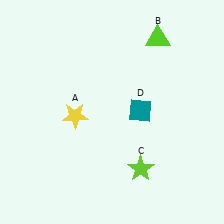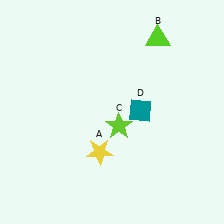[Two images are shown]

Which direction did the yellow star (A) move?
The yellow star (A) moved down.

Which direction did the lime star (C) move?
The lime star (C) moved up.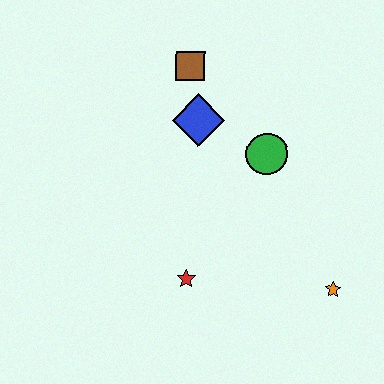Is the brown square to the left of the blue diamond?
Yes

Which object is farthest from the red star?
The brown square is farthest from the red star.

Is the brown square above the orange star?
Yes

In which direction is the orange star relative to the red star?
The orange star is to the right of the red star.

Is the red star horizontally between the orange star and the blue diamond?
No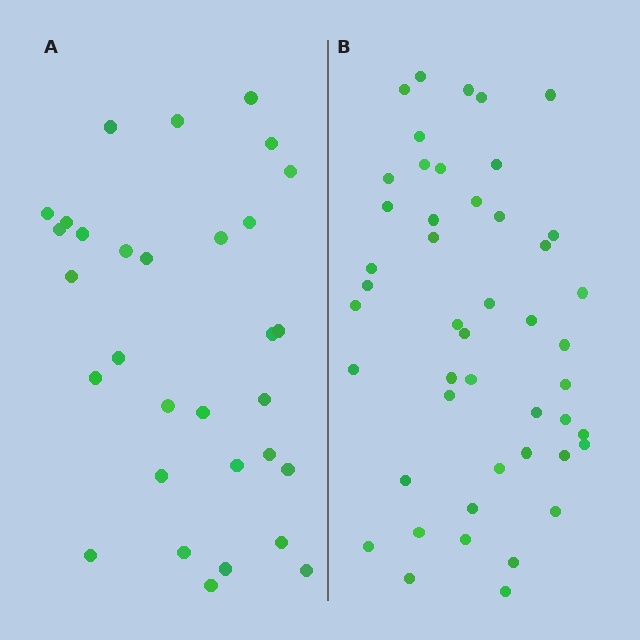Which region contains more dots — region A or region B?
Region B (the right region) has more dots.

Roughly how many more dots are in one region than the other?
Region B has approximately 15 more dots than region A.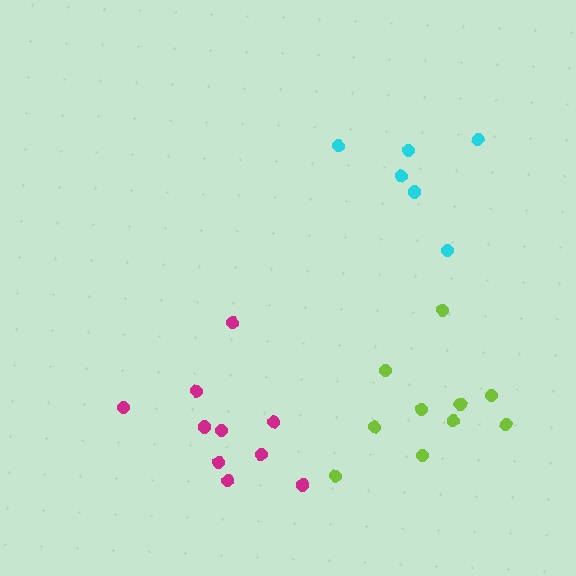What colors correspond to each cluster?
The clusters are colored: cyan, magenta, lime.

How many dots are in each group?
Group 1: 6 dots, Group 2: 10 dots, Group 3: 10 dots (26 total).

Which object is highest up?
The cyan cluster is topmost.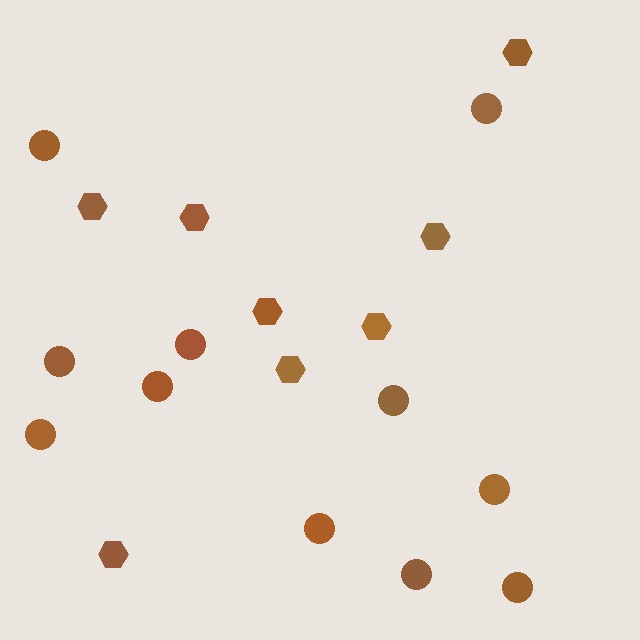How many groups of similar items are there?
There are 2 groups: one group of circles (11) and one group of hexagons (8).